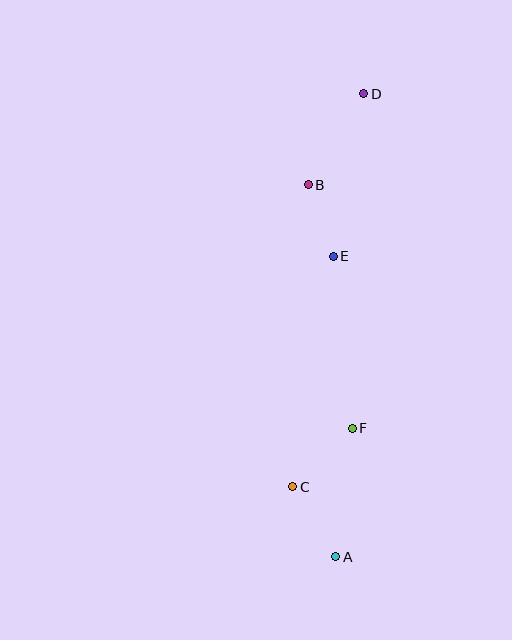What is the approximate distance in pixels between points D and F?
The distance between D and F is approximately 335 pixels.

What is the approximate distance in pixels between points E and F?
The distance between E and F is approximately 173 pixels.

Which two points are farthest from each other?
Points A and D are farthest from each other.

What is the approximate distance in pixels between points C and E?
The distance between C and E is approximately 234 pixels.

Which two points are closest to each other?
Points B and E are closest to each other.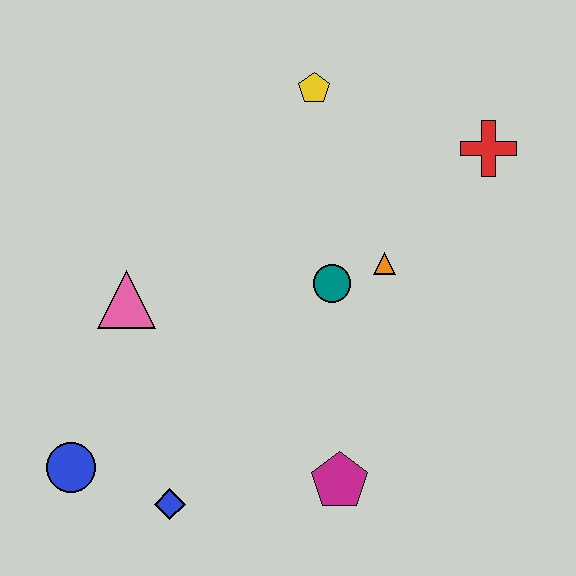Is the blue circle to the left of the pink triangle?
Yes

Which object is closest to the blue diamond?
The blue circle is closest to the blue diamond.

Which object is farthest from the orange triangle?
The blue circle is farthest from the orange triangle.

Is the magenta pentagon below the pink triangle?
Yes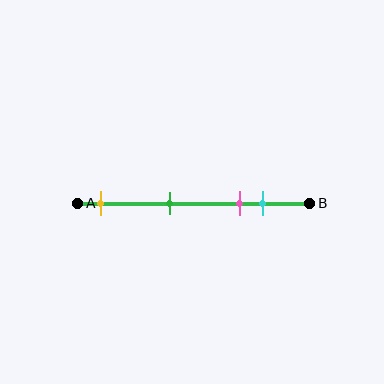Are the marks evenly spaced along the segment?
No, the marks are not evenly spaced.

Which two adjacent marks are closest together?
The pink and cyan marks are the closest adjacent pair.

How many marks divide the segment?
There are 4 marks dividing the segment.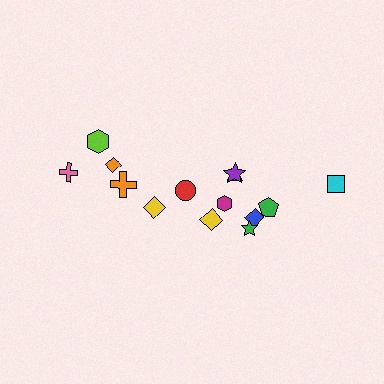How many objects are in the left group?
There are 6 objects.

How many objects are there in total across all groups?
There are 14 objects.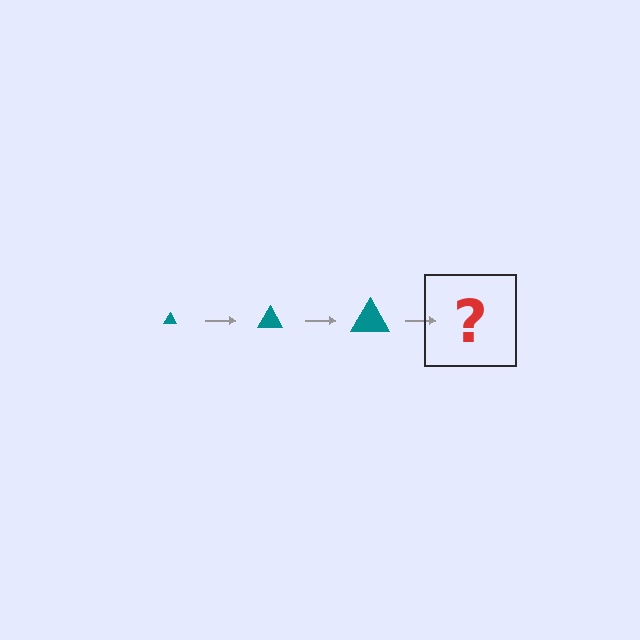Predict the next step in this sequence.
The next step is a teal triangle, larger than the previous one.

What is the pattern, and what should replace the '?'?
The pattern is that the triangle gets progressively larger each step. The '?' should be a teal triangle, larger than the previous one.